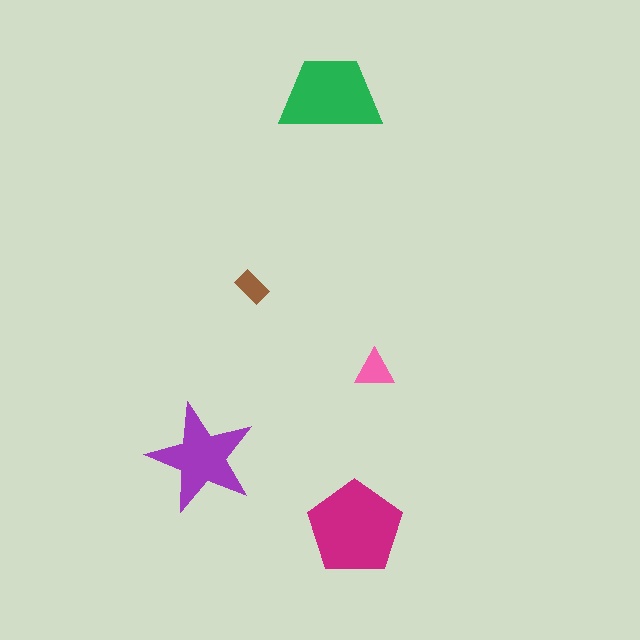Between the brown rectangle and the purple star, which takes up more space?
The purple star.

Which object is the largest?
The magenta pentagon.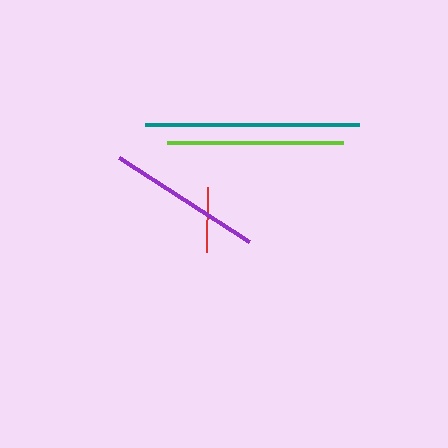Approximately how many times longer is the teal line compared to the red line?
The teal line is approximately 3.3 times the length of the red line.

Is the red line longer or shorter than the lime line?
The lime line is longer than the red line.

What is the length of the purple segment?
The purple segment is approximately 155 pixels long.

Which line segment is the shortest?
The red line is the shortest at approximately 64 pixels.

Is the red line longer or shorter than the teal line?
The teal line is longer than the red line.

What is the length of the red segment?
The red segment is approximately 64 pixels long.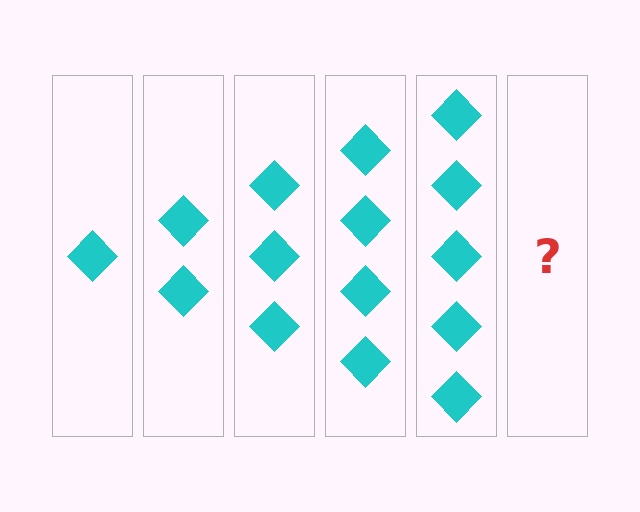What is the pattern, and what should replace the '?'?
The pattern is that each step adds one more diamond. The '?' should be 6 diamonds.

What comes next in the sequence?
The next element should be 6 diamonds.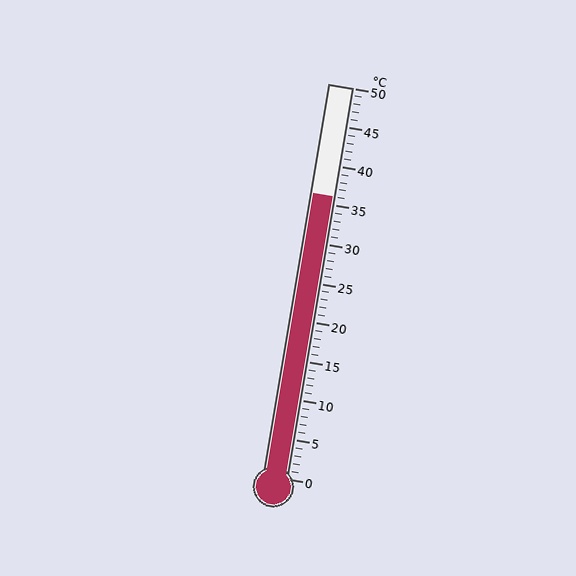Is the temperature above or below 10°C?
The temperature is above 10°C.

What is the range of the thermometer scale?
The thermometer scale ranges from 0°C to 50°C.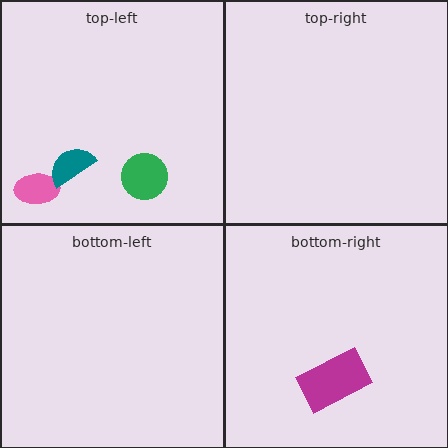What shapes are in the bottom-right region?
The magenta rectangle.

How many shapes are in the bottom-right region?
1.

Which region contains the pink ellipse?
The top-left region.